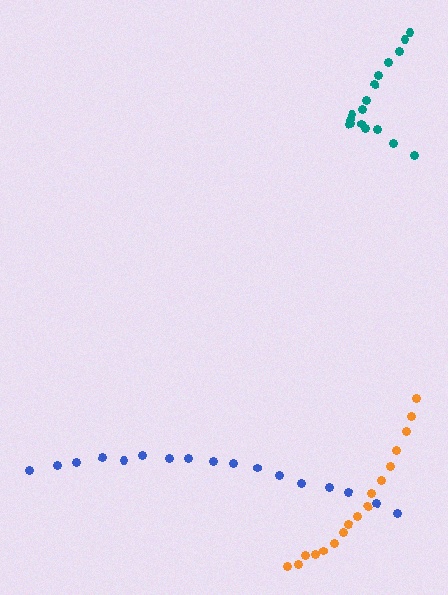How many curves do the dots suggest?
There are 3 distinct paths.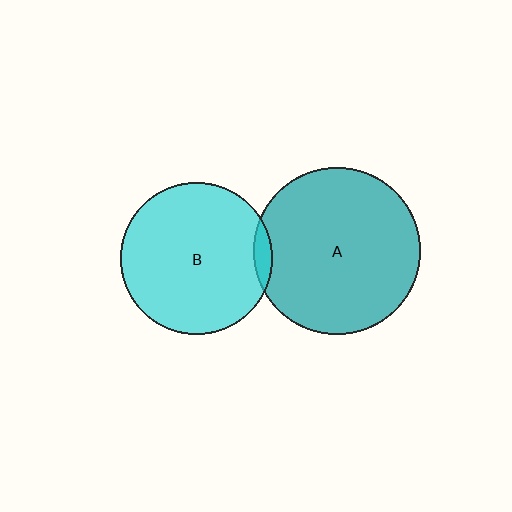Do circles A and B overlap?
Yes.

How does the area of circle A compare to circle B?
Approximately 1.2 times.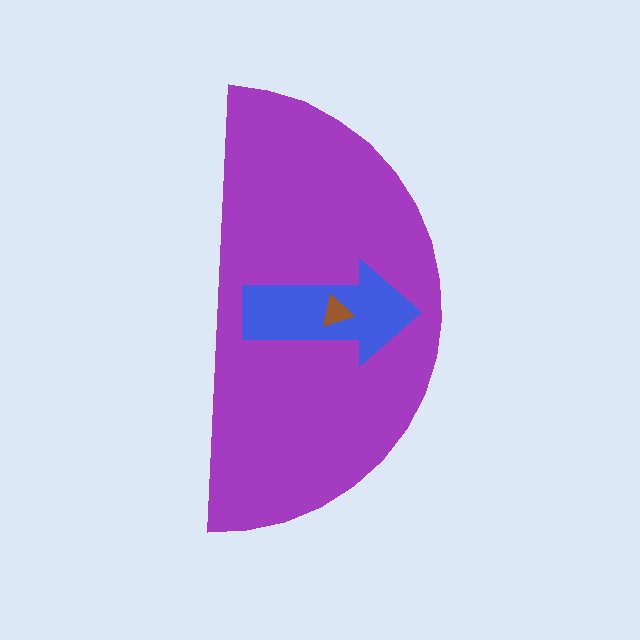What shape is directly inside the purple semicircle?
The blue arrow.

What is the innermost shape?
The brown triangle.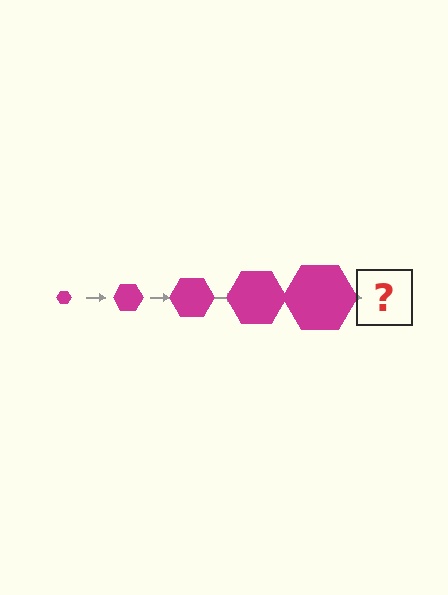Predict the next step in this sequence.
The next step is a magenta hexagon, larger than the previous one.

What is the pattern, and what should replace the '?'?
The pattern is that the hexagon gets progressively larger each step. The '?' should be a magenta hexagon, larger than the previous one.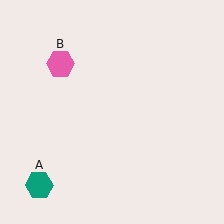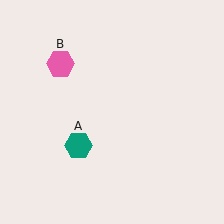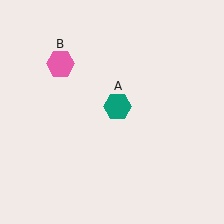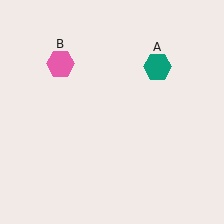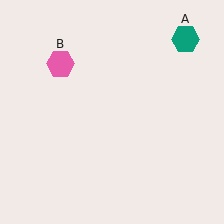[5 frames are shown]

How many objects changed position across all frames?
1 object changed position: teal hexagon (object A).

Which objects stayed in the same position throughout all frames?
Pink hexagon (object B) remained stationary.